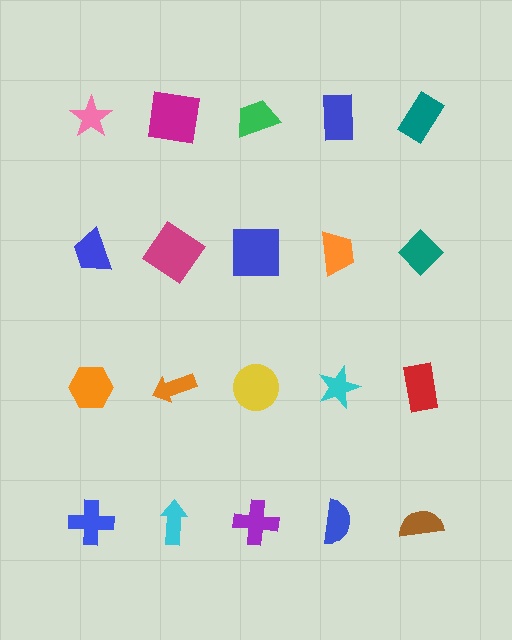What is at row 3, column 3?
A yellow circle.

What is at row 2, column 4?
An orange trapezoid.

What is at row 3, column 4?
A cyan star.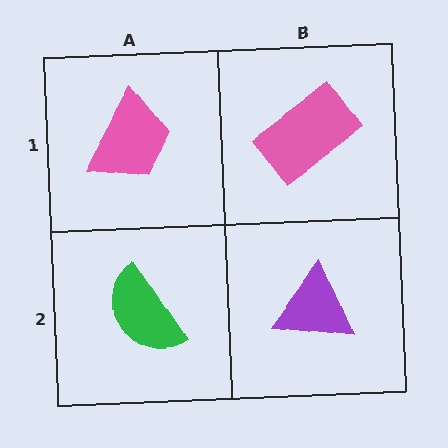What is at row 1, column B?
A pink rectangle.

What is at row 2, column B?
A purple triangle.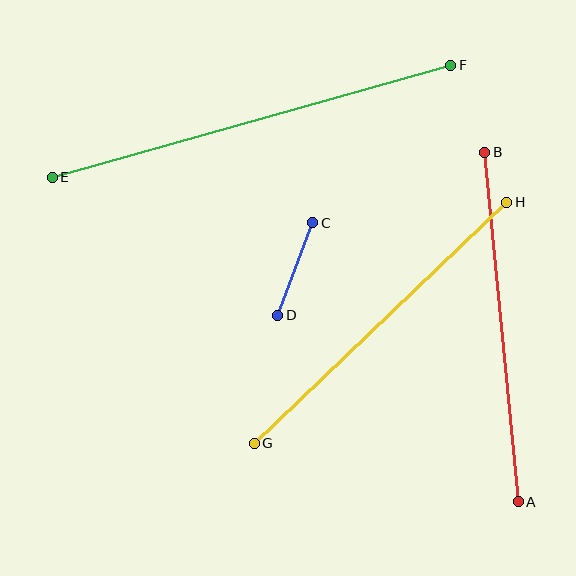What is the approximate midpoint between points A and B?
The midpoint is at approximately (502, 327) pixels.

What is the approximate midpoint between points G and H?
The midpoint is at approximately (381, 323) pixels.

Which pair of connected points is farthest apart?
Points E and F are farthest apart.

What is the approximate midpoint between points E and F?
The midpoint is at approximately (252, 121) pixels.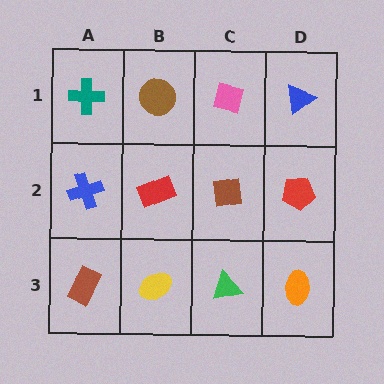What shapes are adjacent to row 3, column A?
A blue cross (row 2, column A), a yellow ellipse (row 3, column B).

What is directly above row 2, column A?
A teal cross.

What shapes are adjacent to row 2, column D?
A blue triangle (row 1, column D), an orange ellipse (row 3, column D), a brown square (row 2, column C).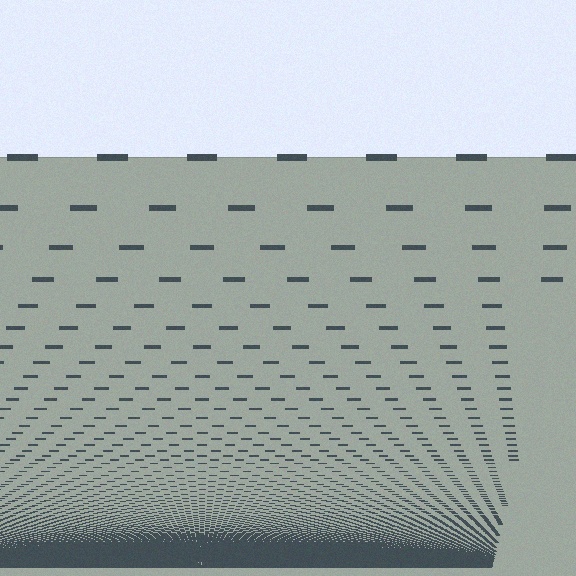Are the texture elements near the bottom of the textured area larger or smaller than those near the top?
Smaller. The gradient is inverted — elements near the bottom are smaller and denser.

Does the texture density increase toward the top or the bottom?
Density increases toward the bottom.